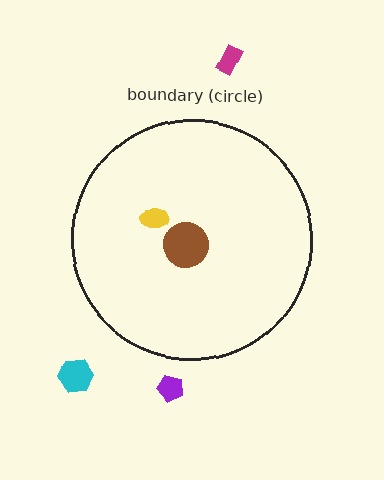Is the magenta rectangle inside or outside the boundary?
Outside.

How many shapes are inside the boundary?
2 inside, 3 outside.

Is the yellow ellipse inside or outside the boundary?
Inside.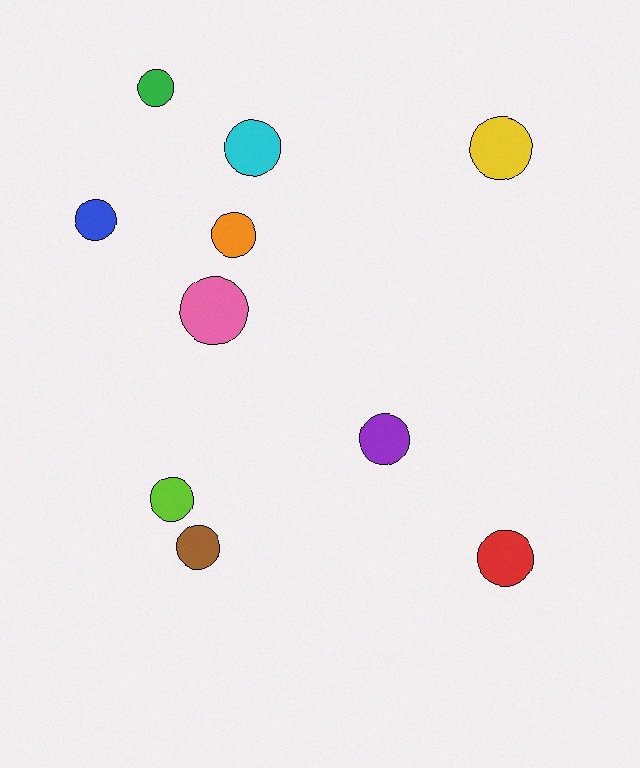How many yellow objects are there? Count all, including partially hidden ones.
There is 1 yellow object.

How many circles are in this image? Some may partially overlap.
There are 10 circles.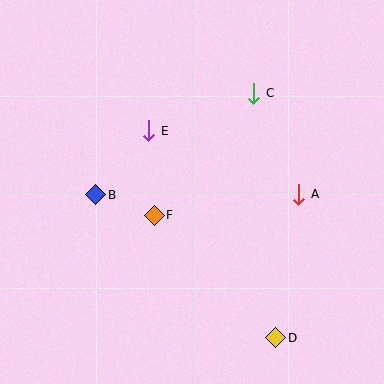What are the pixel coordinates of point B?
Point B is at (96, 195).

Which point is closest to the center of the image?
Point F at (154, 215) is closest to the center.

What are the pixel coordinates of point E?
Point E is at (149, 131).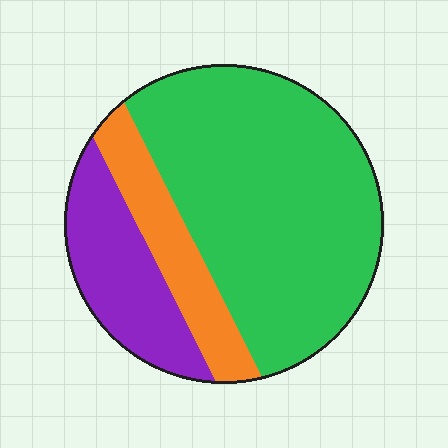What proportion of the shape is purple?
Purple covers roughly 20% of the shape.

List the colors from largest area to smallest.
From largest to smallest: green, purple, orange.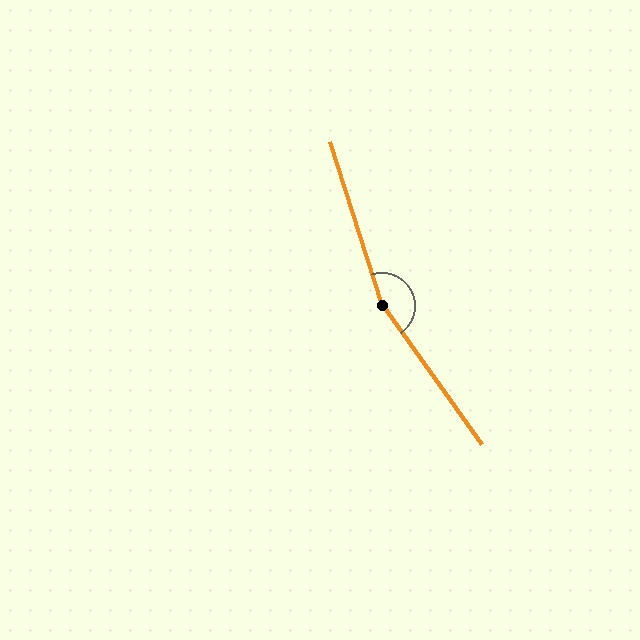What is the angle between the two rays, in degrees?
Approximately 162 degrees.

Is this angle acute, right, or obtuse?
It is obtuse.